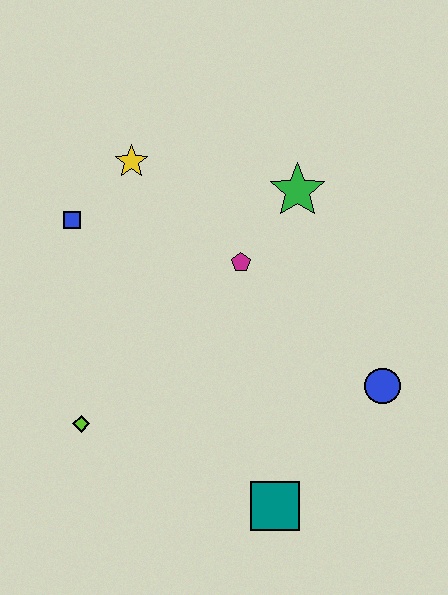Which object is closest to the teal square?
The blue circle is closest to the teal square.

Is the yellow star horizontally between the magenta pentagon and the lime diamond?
Yes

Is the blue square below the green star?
Yes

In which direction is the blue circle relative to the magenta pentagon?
The blue circle is to the right of the magenta pentagon.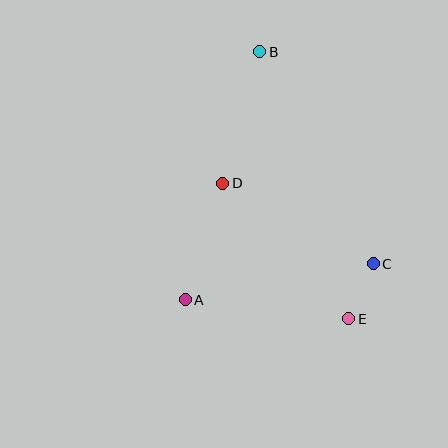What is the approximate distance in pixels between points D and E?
The distance between D and E is approximately 185 pixels.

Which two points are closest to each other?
Points C and E are closest to each other.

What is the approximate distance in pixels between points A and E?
The distance between A and E is approximately 165 pixels.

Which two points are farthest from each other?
Points B and E are farthest from each other.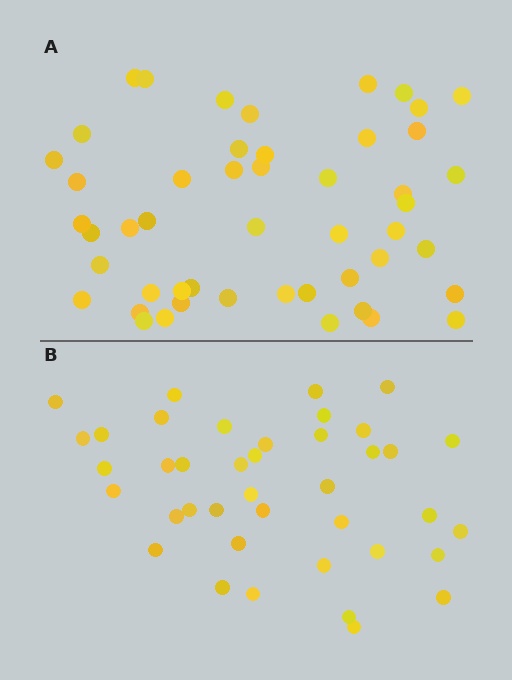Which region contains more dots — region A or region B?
Region A (the top region) has more dots.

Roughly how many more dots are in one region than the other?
Region A has roughly 8 or so more dots than region B.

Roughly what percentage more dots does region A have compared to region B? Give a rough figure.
About 20% more.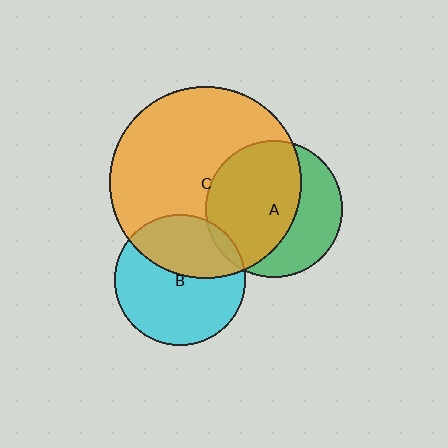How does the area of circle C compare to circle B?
Approximately 2.1 times.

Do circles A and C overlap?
Yes.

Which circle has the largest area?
Circle C (orange).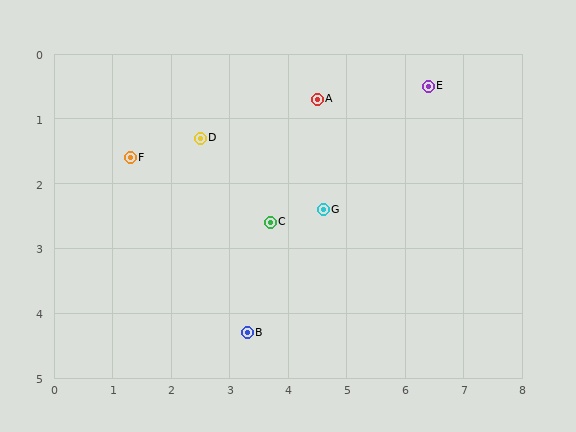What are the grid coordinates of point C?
Point C is at approximately (3.7, 2.6).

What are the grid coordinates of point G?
Point G is at approximately (4.6, 2.4).